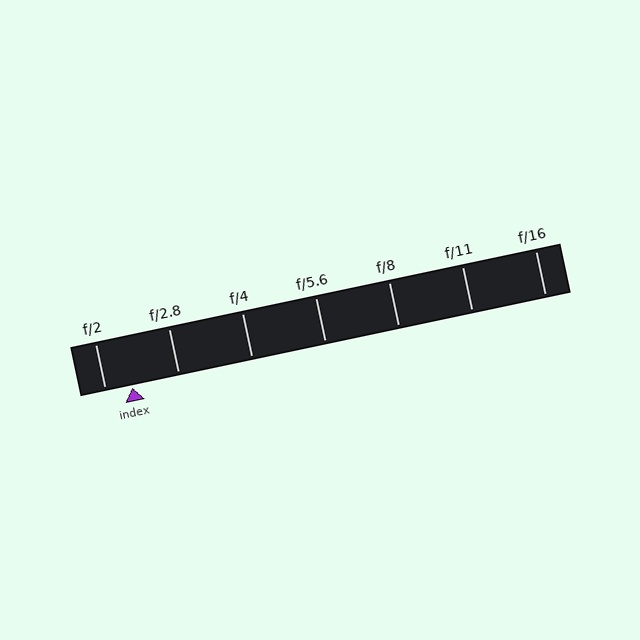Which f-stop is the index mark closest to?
The index mark is closest to f/2.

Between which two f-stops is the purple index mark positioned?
The index mark is between f/2 and f/2.8.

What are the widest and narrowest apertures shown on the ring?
The widest aperture shown is f/2 and the narrowest is f/16.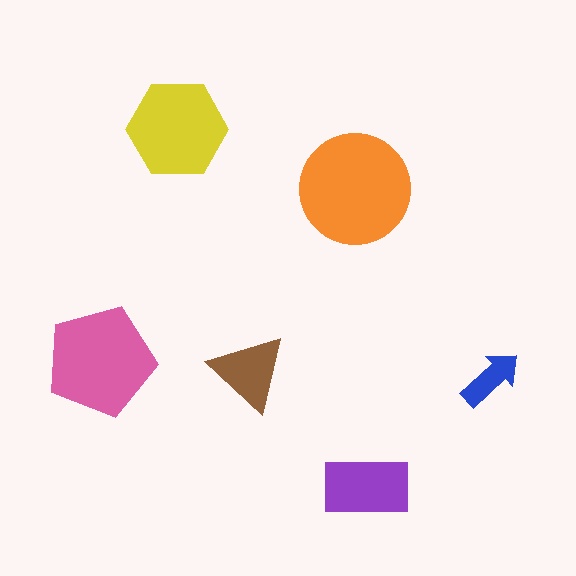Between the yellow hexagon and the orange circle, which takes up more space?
The orange circle.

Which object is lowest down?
The purple rectangle is bottommost.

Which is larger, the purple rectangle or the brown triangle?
The purple rectangle.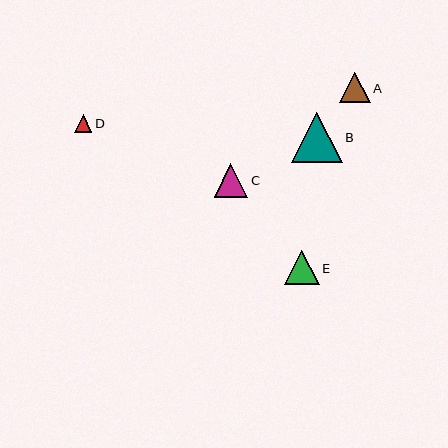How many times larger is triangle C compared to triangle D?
Triangle C is approximately 1.9 times the size of triangle D.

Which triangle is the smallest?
Triangle D is the smallest with a size of approximately 18 pixels.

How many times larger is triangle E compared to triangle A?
Triangle E is approximately 1.1 times the size of triangle A.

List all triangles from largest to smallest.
From largest to smallest: B, E, C, A, D.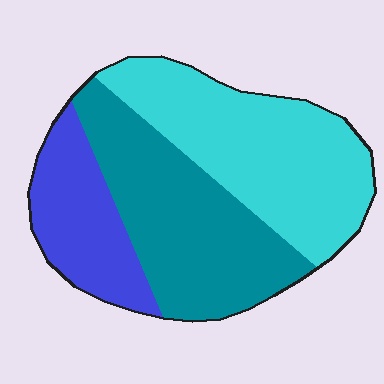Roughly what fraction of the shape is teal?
Teal takes up about three eighths (3/8) of the shape.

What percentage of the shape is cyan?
Cyan takes up about two fifths (2/5) of the shape.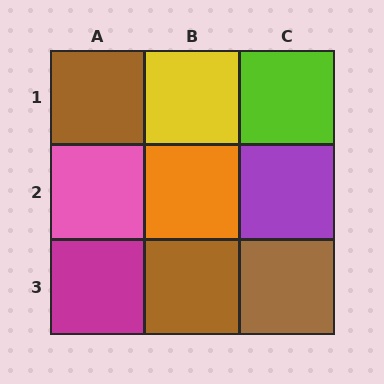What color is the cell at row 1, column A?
Brown.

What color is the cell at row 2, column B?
Orange.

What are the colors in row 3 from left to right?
Magenta, brown, brown.